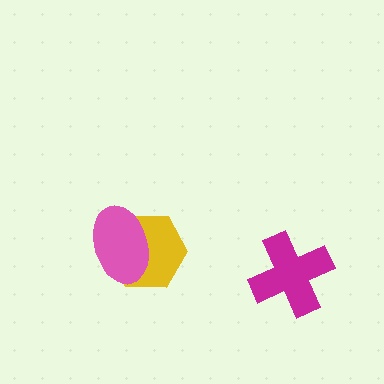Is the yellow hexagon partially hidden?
Yes, it is partially covered by another shape.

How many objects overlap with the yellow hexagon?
1 object overlaps with the yellow hexagon.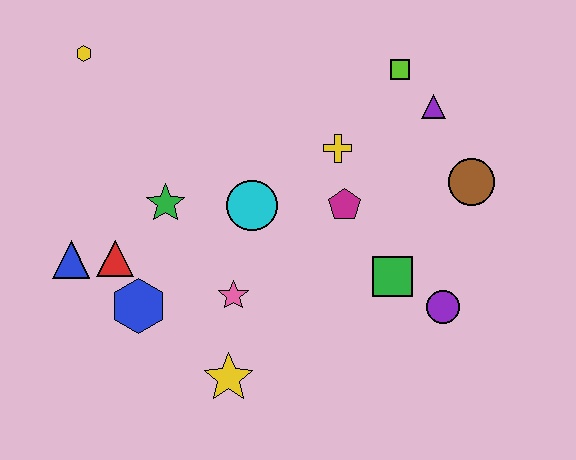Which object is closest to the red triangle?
The blue triangle is closest to the red triangle.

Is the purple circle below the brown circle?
Yes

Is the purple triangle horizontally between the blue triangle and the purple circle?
Yes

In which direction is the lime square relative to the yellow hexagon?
The lime square is to the right of the yellow hexagon.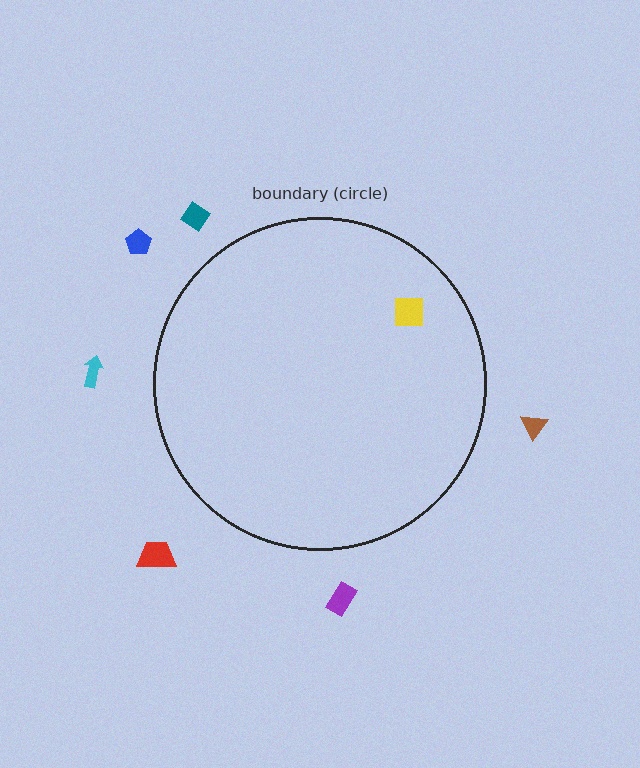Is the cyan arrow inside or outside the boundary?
Outside.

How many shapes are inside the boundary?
1 inside, 6 outside.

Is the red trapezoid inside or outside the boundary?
Outside.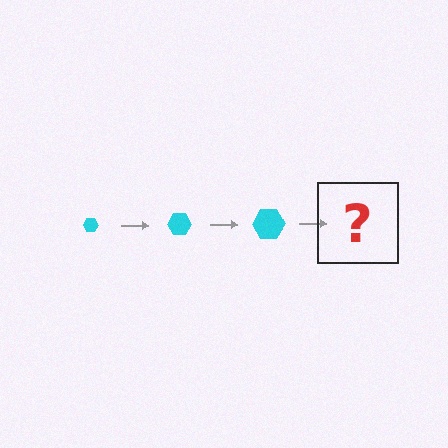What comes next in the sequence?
The next element should be a cyan hexagon, larger than the previous one.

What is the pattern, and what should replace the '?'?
The pattern is that the hexagon gets progressively larger each step. The '?' should be a cyan hexagon, larger than the previous one.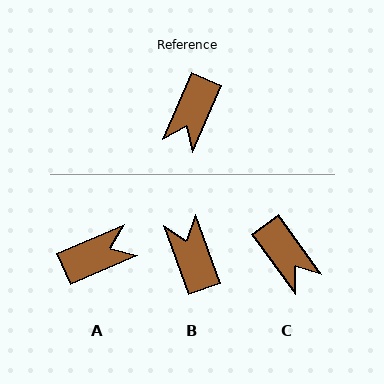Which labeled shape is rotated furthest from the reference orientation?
B, about 137 degrees away.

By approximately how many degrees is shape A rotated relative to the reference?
Approximately 136 degrees counter-clockwise.